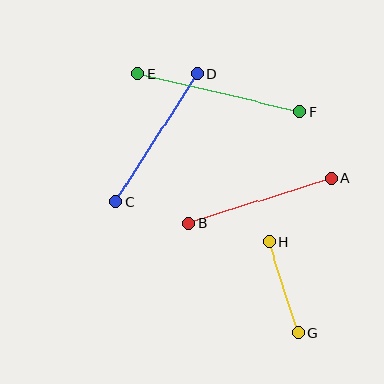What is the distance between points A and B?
The distance is approximately 150 pixels.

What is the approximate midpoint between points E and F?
The midpoint is at approximately (219, 93) pixels.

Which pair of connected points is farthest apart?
Points E and F are farthest apart.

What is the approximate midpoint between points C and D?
The midpoint is at approximately (157, 138) pixels.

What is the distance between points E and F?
The distance is approximately 166 pixels.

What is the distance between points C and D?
The distance is approximately 152 pixels.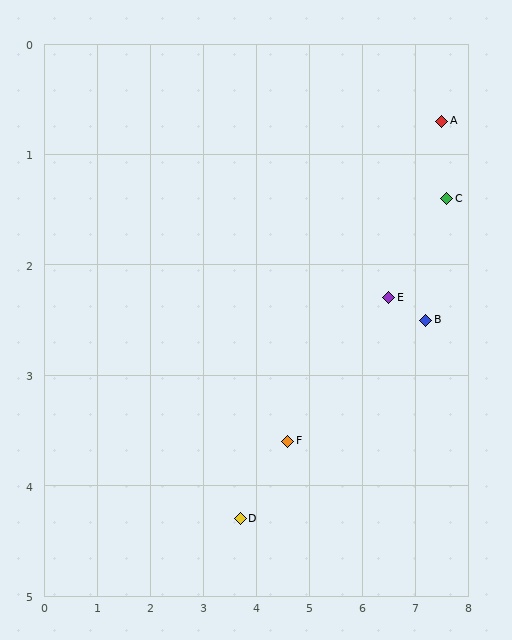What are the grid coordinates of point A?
Point A is at approximately (7.5, 0.7).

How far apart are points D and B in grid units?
Points D and B are about 3.9 grid units apart.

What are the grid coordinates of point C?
Point C is at approximately (7.6, 1.4).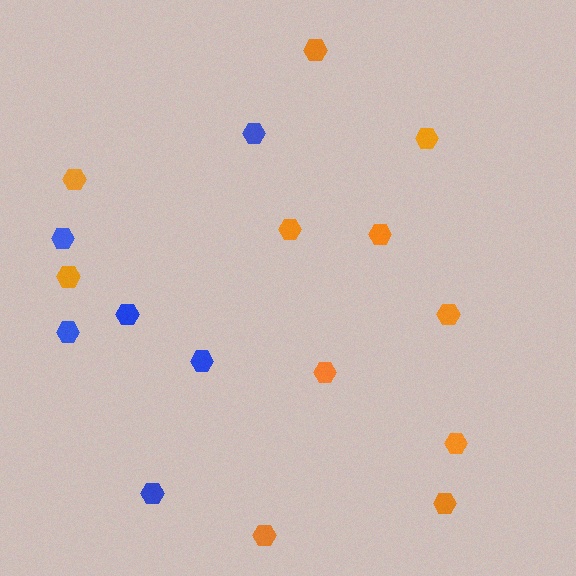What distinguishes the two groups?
There are 2 groups: one group of orange hexagons (11) and one group of blue hexagons (6).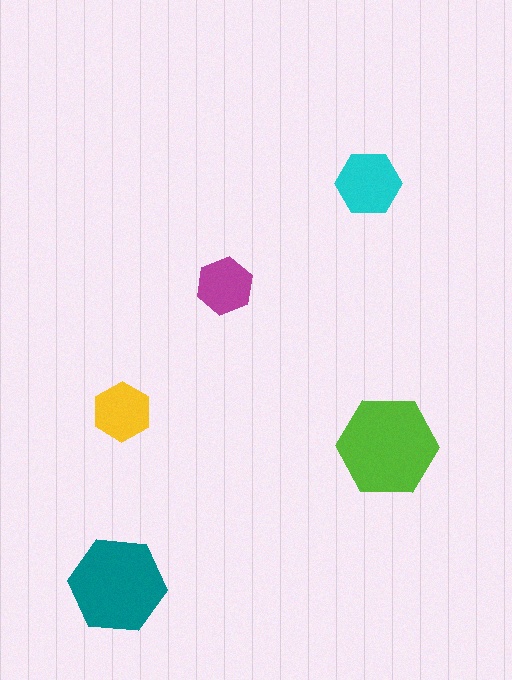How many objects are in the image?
There are 5 objects in the image.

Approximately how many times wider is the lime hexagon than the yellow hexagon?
About 1.5 times wider.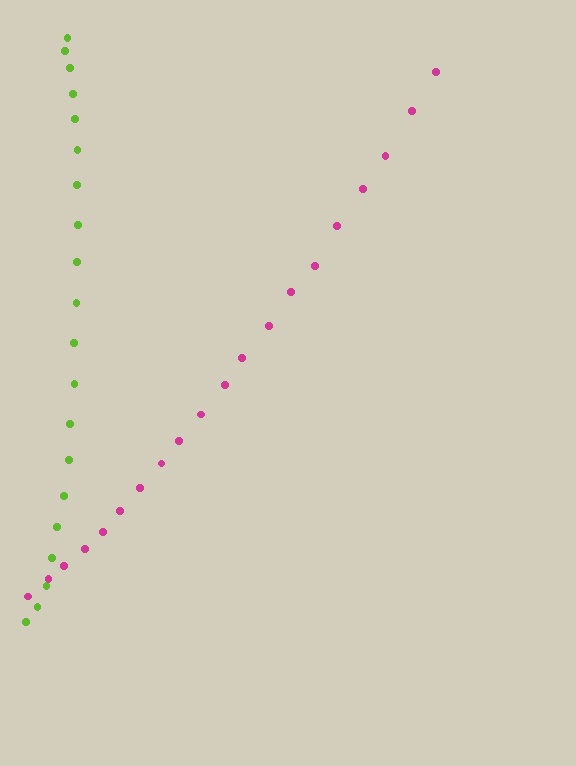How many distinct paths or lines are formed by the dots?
There are 2 distinct paths.